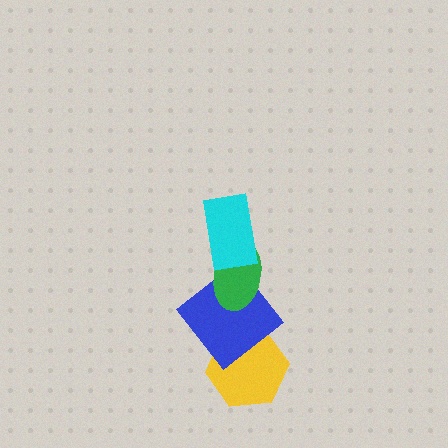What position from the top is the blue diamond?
The blue diamond is 3rd from the top.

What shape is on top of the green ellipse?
The cyan rectangle is on top of the green ellipse.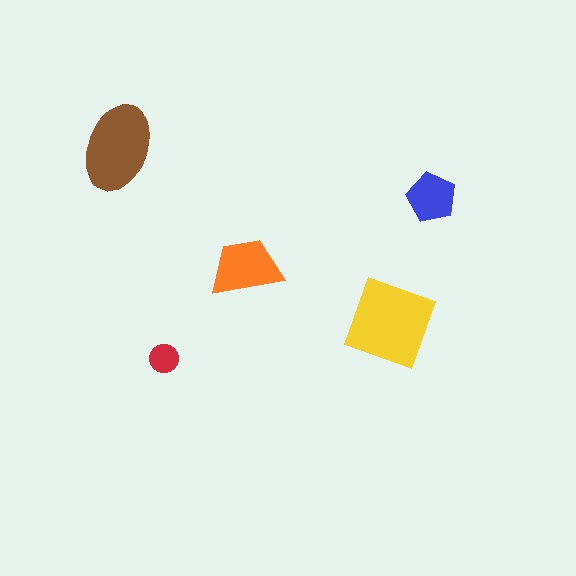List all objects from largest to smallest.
The yellow diamond, the brown ellipse, the orange trapezoid, the blue pentagon, the red circle.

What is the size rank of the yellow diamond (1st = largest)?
1st.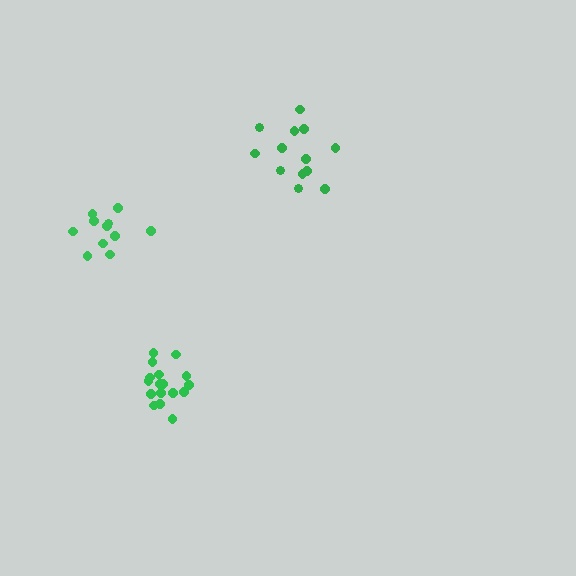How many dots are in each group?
Group 1: 11 dots, Group 2: 13 dots, Group 3: 17 dots (41 total).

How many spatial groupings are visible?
There are 3 spatial groupings.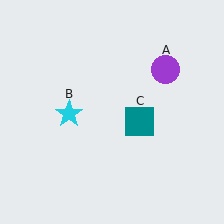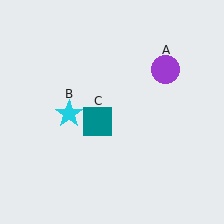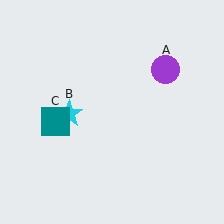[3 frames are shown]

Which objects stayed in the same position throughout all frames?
Purple circle (object A) and cyan star (object B) remained stationary.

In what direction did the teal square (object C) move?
The teal square (object C) moved left.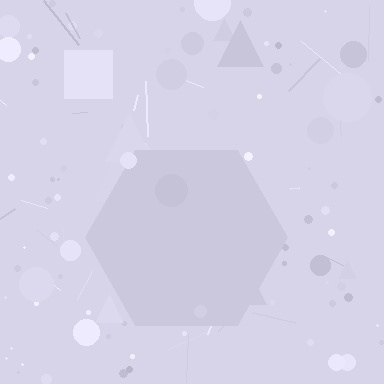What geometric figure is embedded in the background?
A hexagon is embedded in the background.